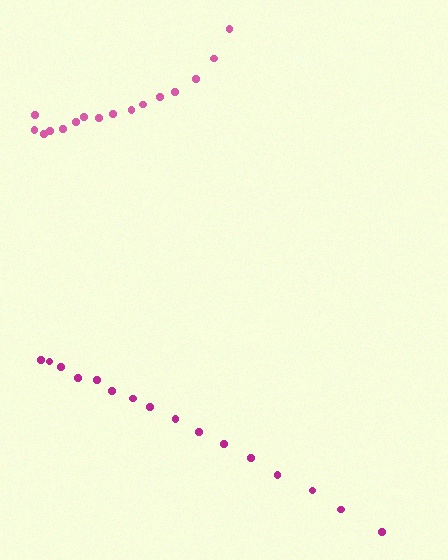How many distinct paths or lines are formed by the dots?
There are 2 distinct paths.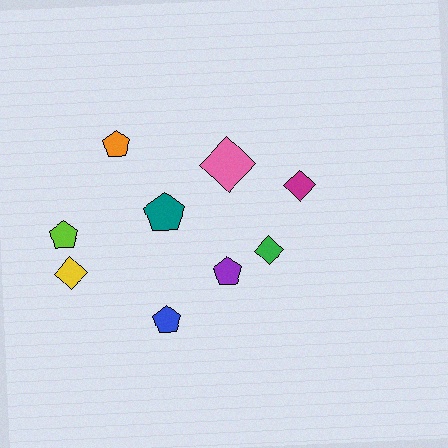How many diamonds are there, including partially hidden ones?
There are 4 diamonds.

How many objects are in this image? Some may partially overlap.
There are 9 objects.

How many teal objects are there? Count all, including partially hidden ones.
There is 1 teal object.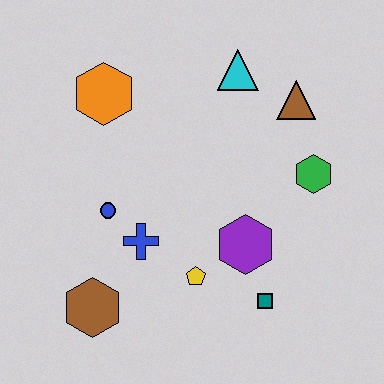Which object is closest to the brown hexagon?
The blue cross is closest to the brown hexagon.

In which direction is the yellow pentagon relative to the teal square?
The yellow pentagon is to the left of the teal square.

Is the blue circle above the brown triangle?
No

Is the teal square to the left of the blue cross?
No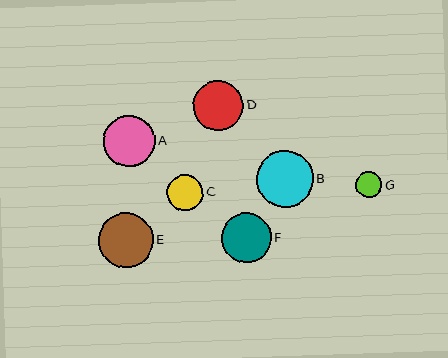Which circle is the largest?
Circle B is the largest with a size of approximately 57 pixels.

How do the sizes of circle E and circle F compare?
Circle E and circle F are approximately the same size.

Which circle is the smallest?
Circle G is the smallest with a size of approximately 26 pixels.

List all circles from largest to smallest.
From largest to smallest: B, E, A, D, F, C, G.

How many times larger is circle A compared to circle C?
Circle A is approximately 1.4 times the size of circle C.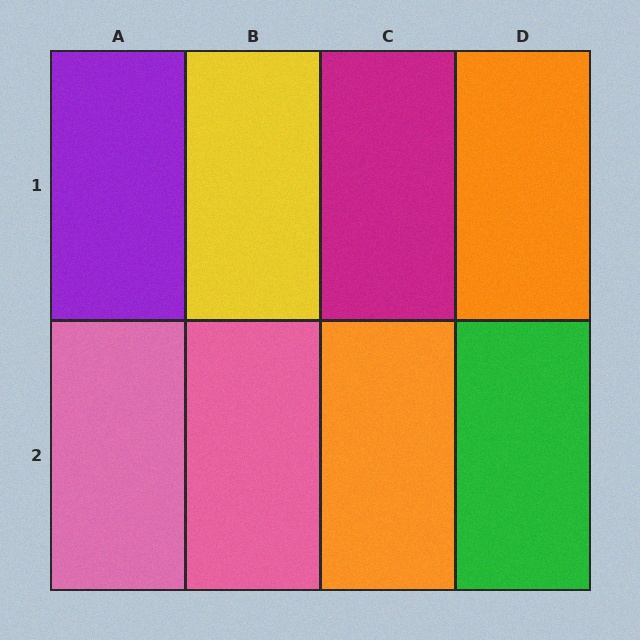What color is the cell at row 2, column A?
Pink.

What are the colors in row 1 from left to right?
Purple, yellow, magenta, orange.